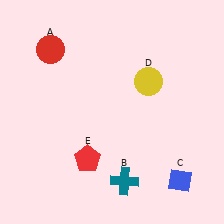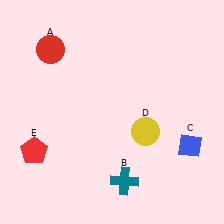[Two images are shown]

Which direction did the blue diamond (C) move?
The blue diamond (C) moved up.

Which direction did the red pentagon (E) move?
The red pentagon (E) moved left.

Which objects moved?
The objects that moved are: the blue diamond (C), the yellow circle (D), the red pentagon (E).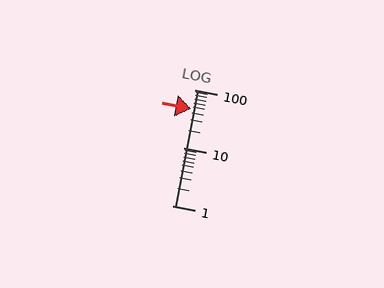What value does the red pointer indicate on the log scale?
The pointer indicates approximately 47.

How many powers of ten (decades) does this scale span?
The scale spans 2 decades, from 1 to 100.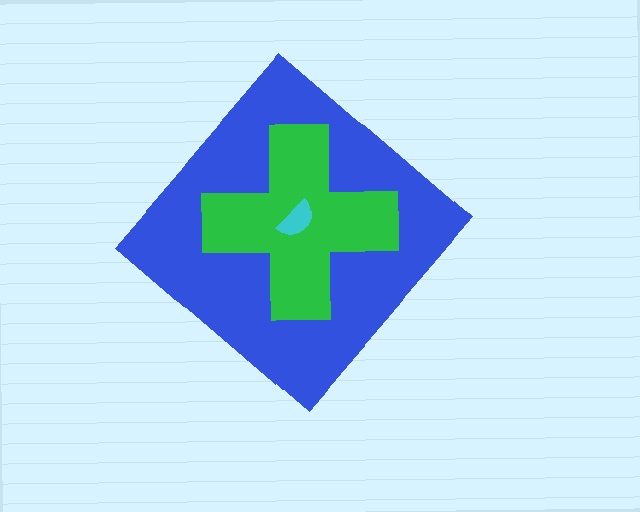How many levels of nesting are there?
3.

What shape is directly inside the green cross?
The cyan semicircle.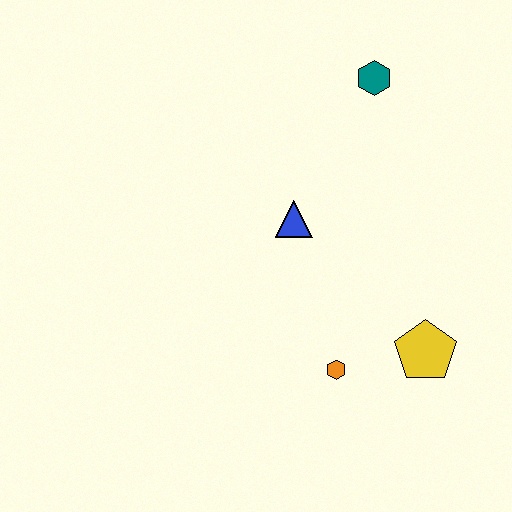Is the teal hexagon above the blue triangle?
Yes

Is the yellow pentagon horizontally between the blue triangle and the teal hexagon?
No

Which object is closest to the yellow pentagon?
The orange hexagon is closest to the yellow pentagon.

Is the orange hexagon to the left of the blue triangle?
No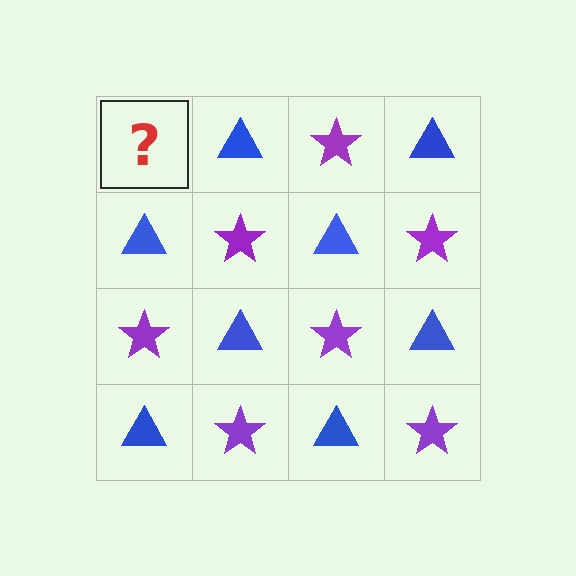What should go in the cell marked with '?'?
The missing cell should contain a purple star.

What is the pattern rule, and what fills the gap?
The rule is that it alternates purple star and blue triangle in a checkerboard pattern. The gap should be filled with a purple star.